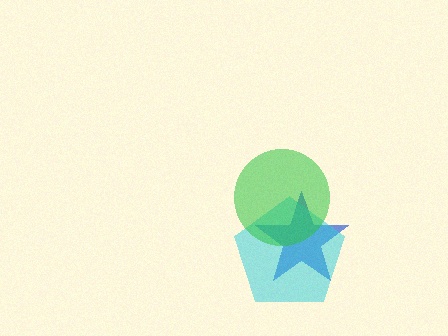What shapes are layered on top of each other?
The layered shapes are: a blue star, a cyan pentagon, a green circle.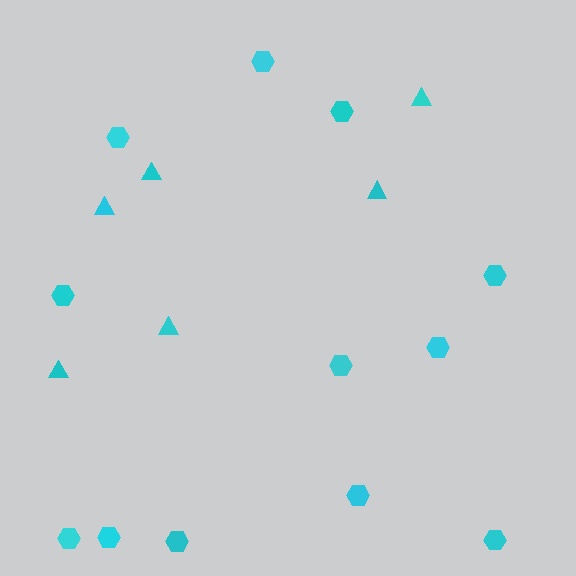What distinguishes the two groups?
There are 2 groups: one group of triangles (6) and one group of hexagons (12).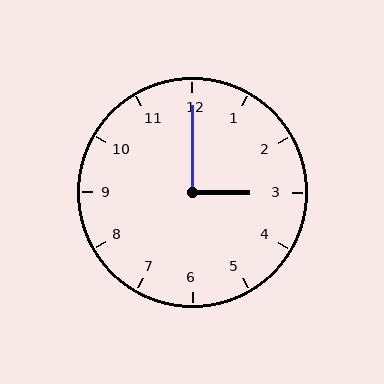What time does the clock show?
3:00.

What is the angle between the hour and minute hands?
Approximately 90 degrees.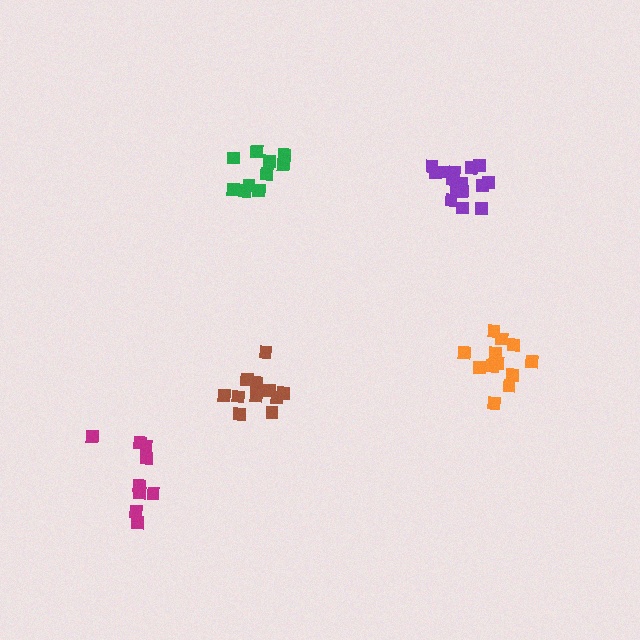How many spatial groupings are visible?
There are 5 spatial groupings.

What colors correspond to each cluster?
The clusters are colored: brown, magenta, orange, green, purple.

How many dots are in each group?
Group 1: 14 dots, Group 2: 9 dots, Group 3: 13 dots, Group 4: 10 dots, Group 5: 15 dots (61 total).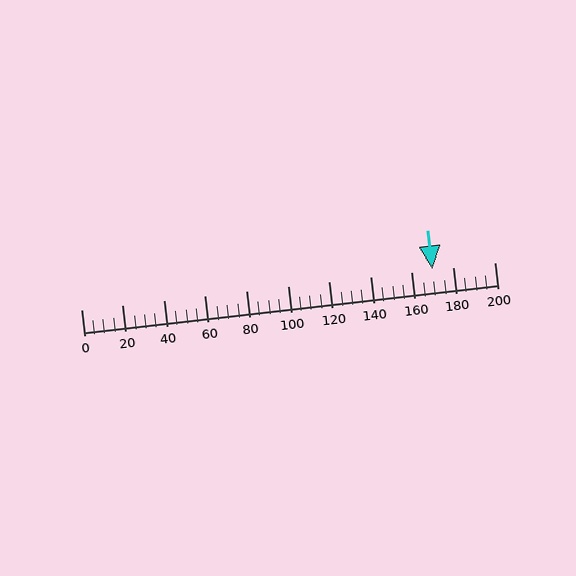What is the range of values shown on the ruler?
The ruler shows values from 0 to 200.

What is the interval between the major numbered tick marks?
The major tick marks are spaced 20 units apart.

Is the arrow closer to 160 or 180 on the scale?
The arrow is closer to 160.